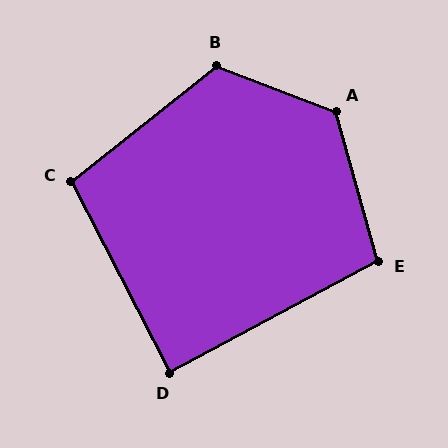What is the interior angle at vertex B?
Approximately 120 degrees (obtuse).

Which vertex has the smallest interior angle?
D, at approximately 89 degrees.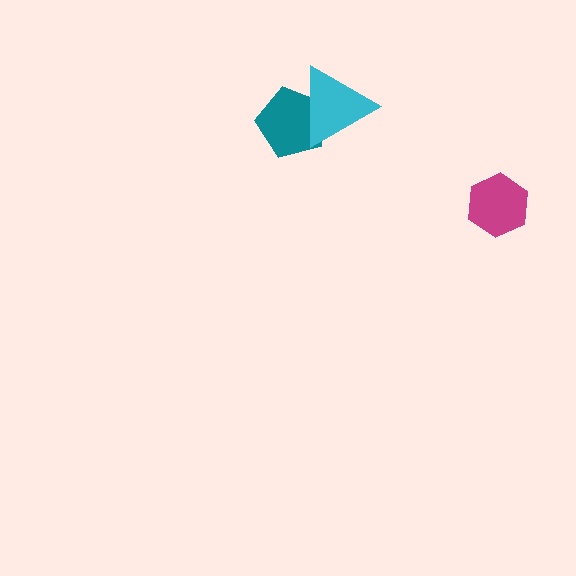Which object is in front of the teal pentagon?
The cyan triangle is in front of the teal pentagon.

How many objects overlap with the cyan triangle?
1 object overlaps with the cyan triangle.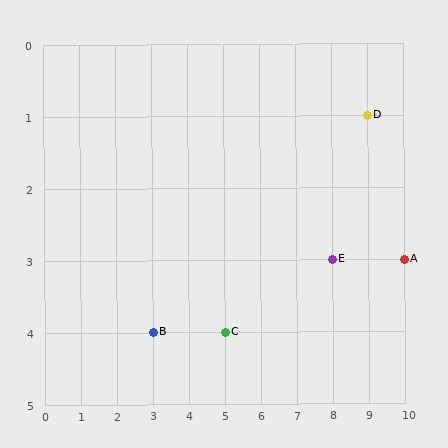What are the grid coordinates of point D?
Point D is at grid coordinates (9, 1).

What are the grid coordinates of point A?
Point A is at grid coordinates (10, 3).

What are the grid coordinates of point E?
Point E is at grid coordinates (8, 3).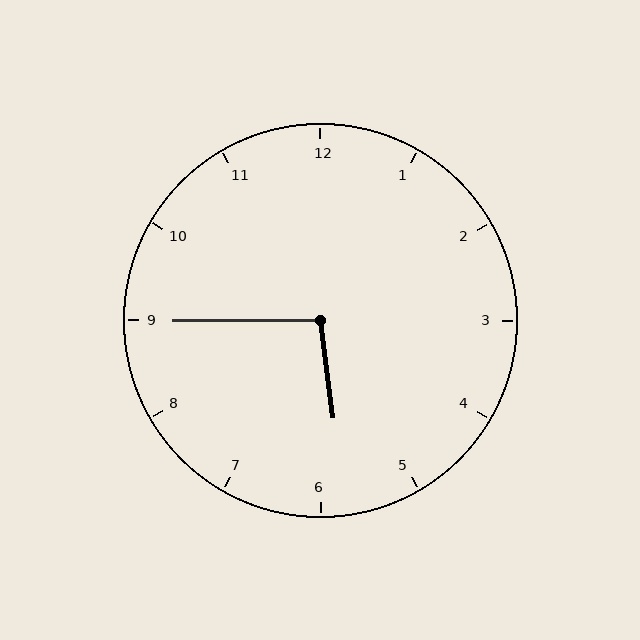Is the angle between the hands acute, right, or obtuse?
It is obtuse.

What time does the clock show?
5:45.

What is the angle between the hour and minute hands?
Approximately 98 degrees.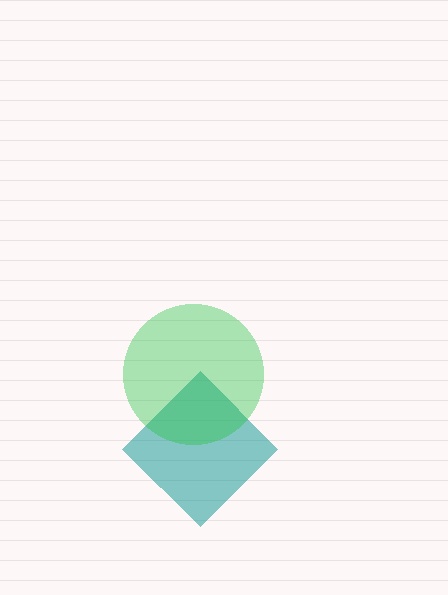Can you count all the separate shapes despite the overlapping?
Yes, there are 2 separate shapes.